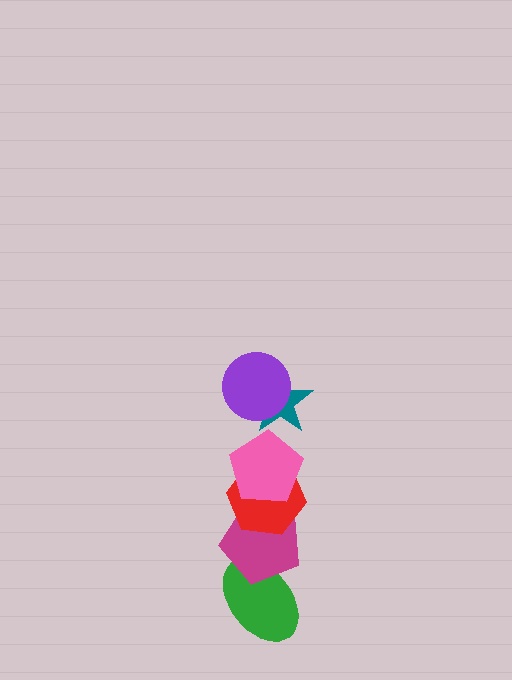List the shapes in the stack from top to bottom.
From top to bottom: the purple circle, the teal star, the pink pentagon, the red hexagon, the magenta pentagon, the green ellipse.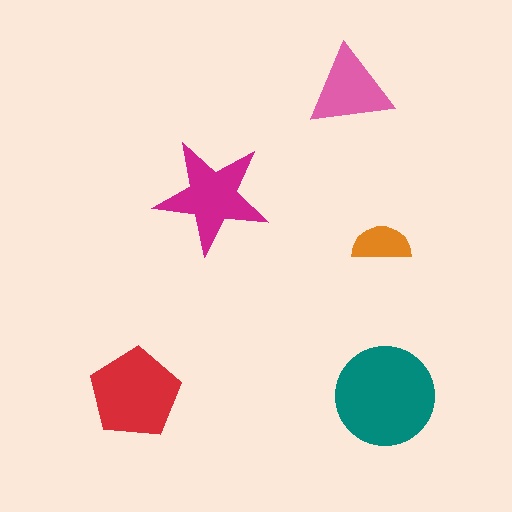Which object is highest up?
The pink triangle is topmost.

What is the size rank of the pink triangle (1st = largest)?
4th.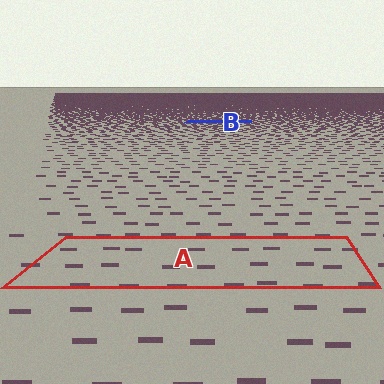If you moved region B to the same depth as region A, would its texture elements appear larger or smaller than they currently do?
They would appear larger. At a closer depth, the same texture elements are projected at a bigger on-screen size.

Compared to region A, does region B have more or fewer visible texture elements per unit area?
Region B has more texture elements per unit area — they are packed more densely because it is farther away.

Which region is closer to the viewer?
Region A is closer. The texture elements there are larger and more spread out.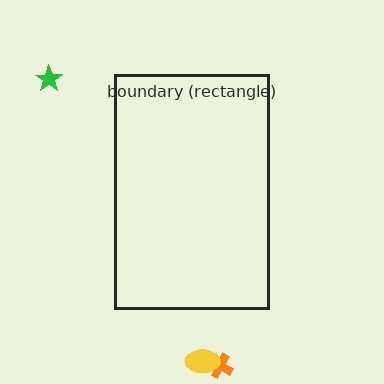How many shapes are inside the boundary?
0 inside, 3 outside.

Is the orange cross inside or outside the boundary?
Outside.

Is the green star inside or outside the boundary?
Outside.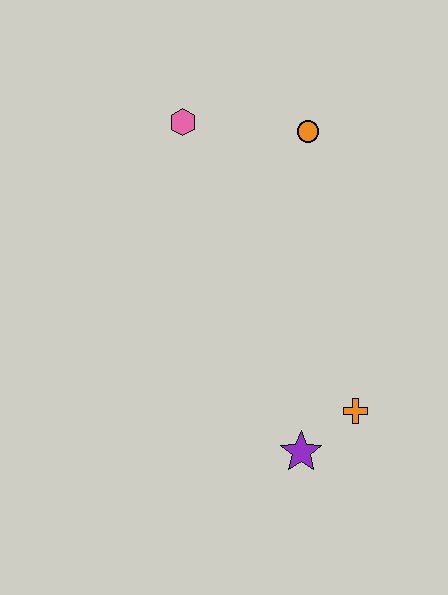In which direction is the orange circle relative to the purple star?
The orange circle is above the purple star.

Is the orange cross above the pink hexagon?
No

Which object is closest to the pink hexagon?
The orange circle is closest to the pink hexagon.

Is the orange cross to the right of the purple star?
Yes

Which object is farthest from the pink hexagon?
The purple star is farthest from the pink hexagon.